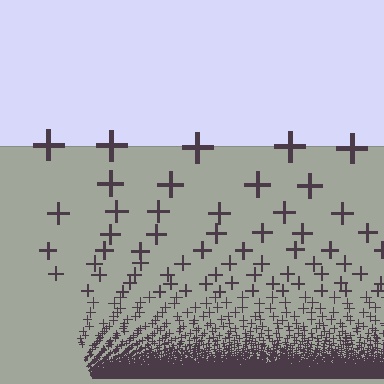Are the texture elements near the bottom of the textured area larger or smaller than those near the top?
Smaller. The gradient is inverted — elements near the bottom are smaller and denser.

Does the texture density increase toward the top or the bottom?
Density increases toward the bottom.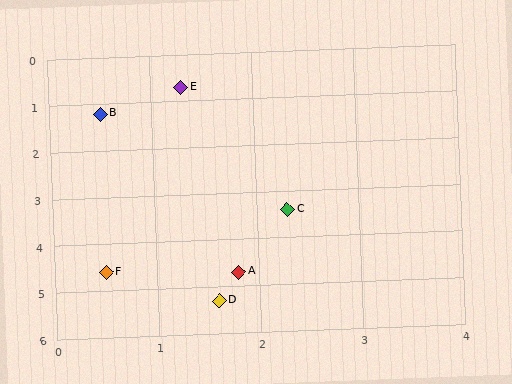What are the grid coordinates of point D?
Point D is at approximately (1.6, 5.3).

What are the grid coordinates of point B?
Point B is at approximately (0.5, 1.2).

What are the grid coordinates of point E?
Point E is at approximately (1.3, 0.7).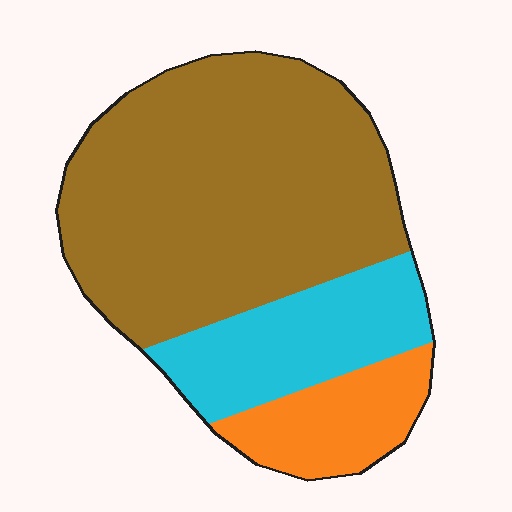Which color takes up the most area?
Brown, at roughly 65%.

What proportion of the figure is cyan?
Cyan takes up about one fifth (1/5) of the figure.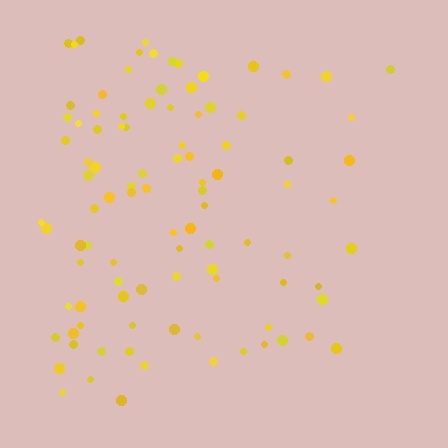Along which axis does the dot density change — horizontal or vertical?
Horizontal.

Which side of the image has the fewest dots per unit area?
The right.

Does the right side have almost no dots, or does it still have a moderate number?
Still a moderate number, just noticeably fewer than the left.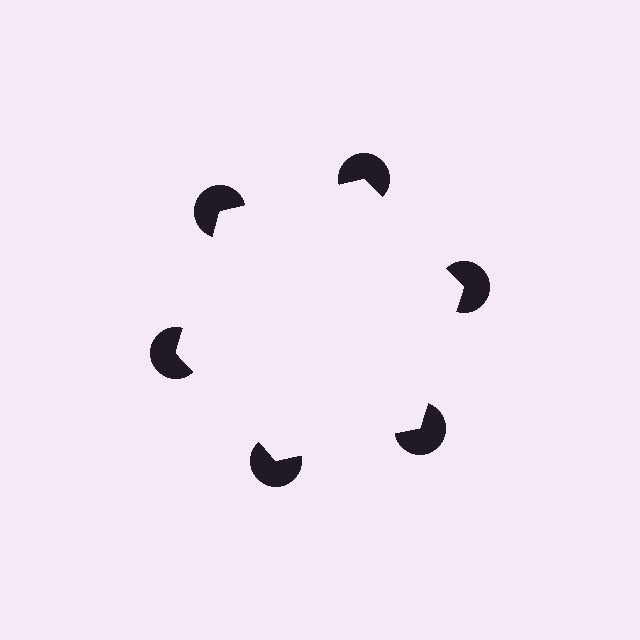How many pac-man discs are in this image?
There are 6 — one at each vertex of the illusory hexagon.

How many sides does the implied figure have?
6 sides.